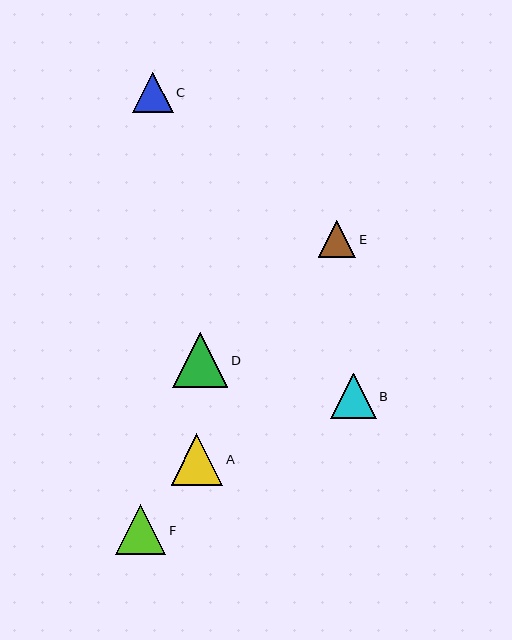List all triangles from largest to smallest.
From largest to smallest: D, A, F, B, C, E.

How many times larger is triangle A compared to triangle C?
Triangle A is approximately 1.3 times the size of triangle C.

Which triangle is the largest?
Triangle D is the largest with a size of approximately 55 pixels.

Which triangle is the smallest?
Triangle E is the smallest with a size of approximately 37 pixels.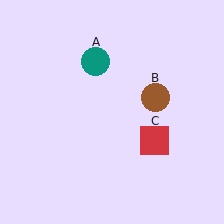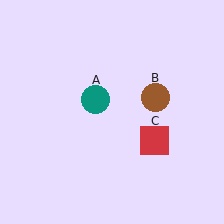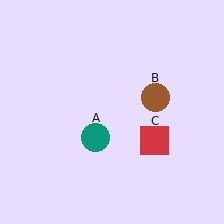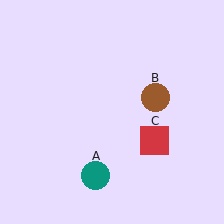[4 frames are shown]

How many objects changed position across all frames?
1 object changed position: teal circle (object A).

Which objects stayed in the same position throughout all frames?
Brown circle (object B) and red square (object C) remained stationary.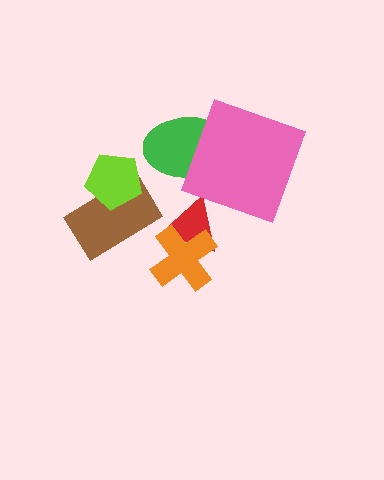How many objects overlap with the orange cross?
1 object overlaps with the orange cross.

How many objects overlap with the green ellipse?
1 object overlaps with the green ellipse.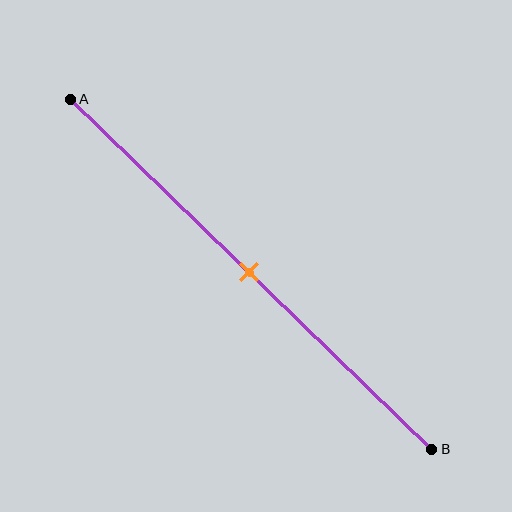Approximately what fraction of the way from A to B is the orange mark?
The orange mark is approximately 50% of the way from A to B.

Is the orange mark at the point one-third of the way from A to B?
No, the mark is at about 50% from A, not at the 33% one-third point.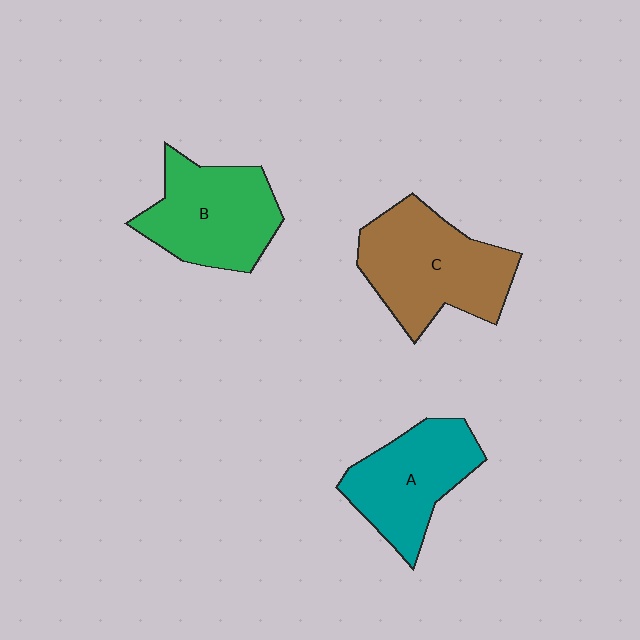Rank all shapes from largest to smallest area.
From largest to smallest: C (brown), B (green), A (teal).